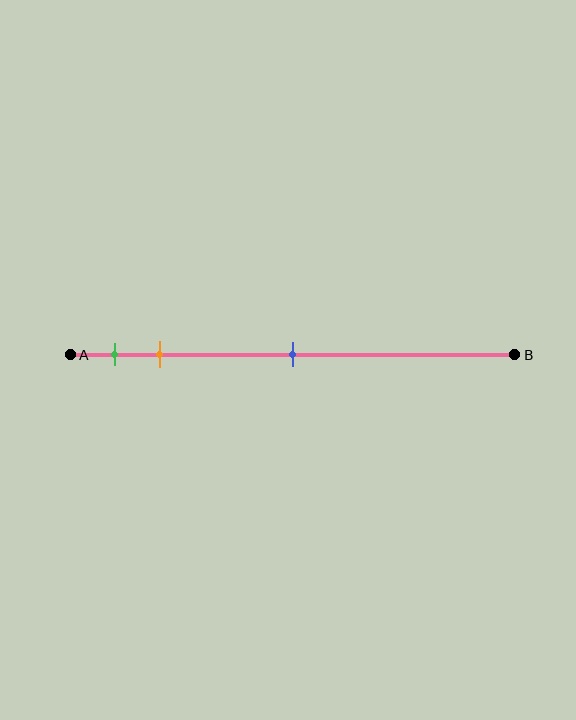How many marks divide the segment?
There are 3 marks dividing the segment.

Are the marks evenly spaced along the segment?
No, the marks are not evenly spaced.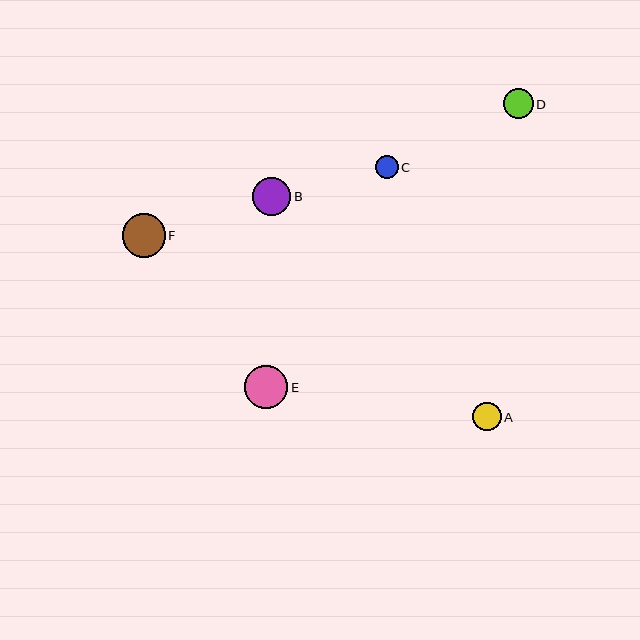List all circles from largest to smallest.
From largest to smallest: F, E, B, D, A, C.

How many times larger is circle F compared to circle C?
Circle F is approximately 1.9 times the size of circle C.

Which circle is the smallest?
Circle C is the smallest with a size of approximately 23 pixels.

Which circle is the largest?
Circle F is the largest with a size of approximately 43 pixels.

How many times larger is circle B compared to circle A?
Circle B is approximately 1.3 times the size of circle A.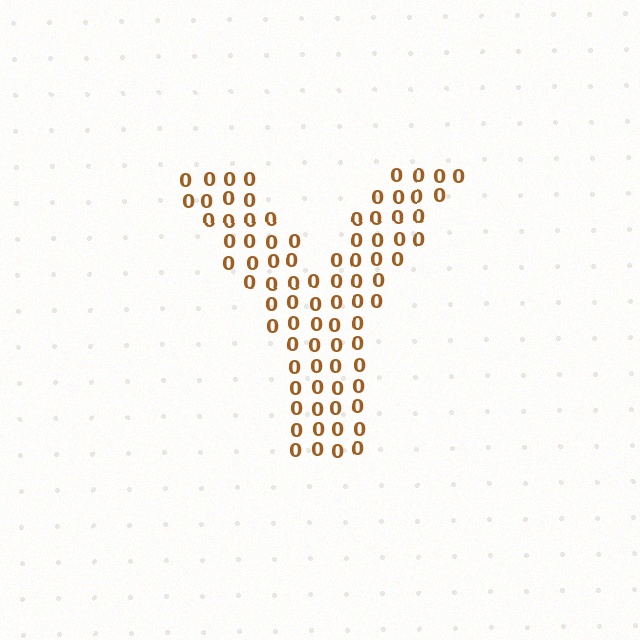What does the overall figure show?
The overall figure shows the letter Y.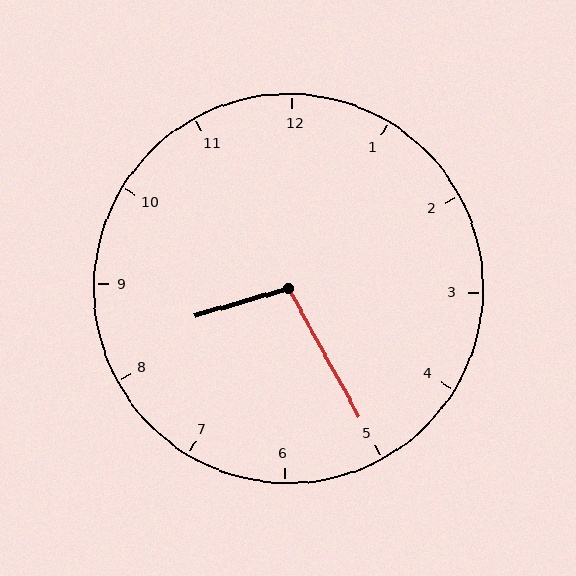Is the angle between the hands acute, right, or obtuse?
It is obtuse.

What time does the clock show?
8:25.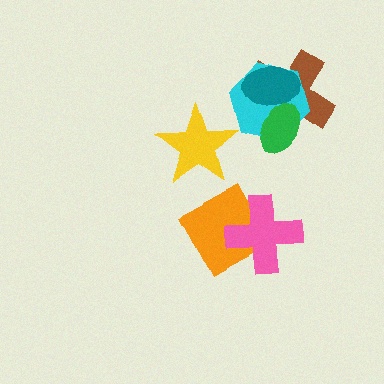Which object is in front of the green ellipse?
The teal ellipse is in front of the green ellipse.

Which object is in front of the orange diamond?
The pink cross is in front of the orange diamond.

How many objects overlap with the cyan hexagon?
3 objects overlap with the cyan hexagon.